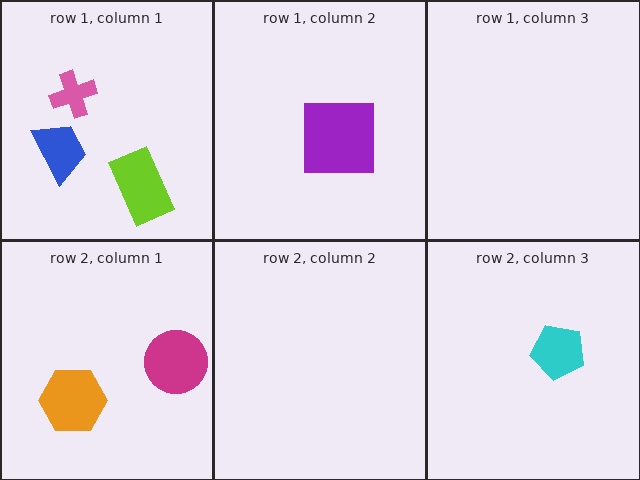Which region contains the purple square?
The row 1, column 2 region.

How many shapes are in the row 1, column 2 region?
1.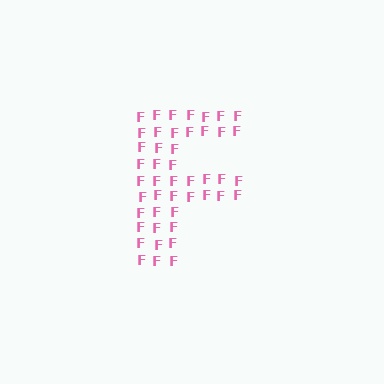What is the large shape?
The large shape is the letter F.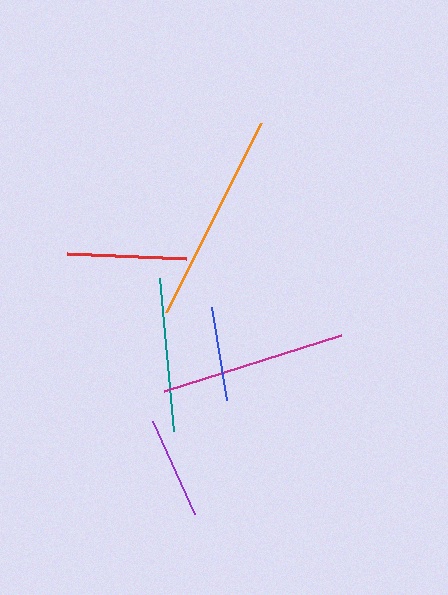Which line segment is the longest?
The orange line is the longest at approximately 211 pixels.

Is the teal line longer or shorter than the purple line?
The teal line is longer than the purple line.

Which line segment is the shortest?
The blue line is the shortest at approximately 94 pixels.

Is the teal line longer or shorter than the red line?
The teal line is longer than the red line.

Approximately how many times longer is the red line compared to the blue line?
The red line is approximately 1.3 times the length of the blue line.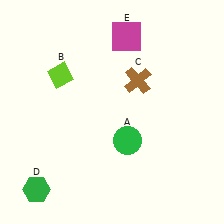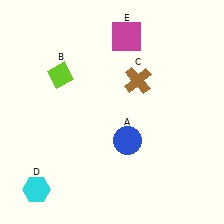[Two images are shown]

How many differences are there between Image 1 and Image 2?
There are 2 differences between the two images.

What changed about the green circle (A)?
In Image 1, A is green. In Image 2, it changed to blue.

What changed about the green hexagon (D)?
In Image 1, D is green. In Image 2, it changed to cyan.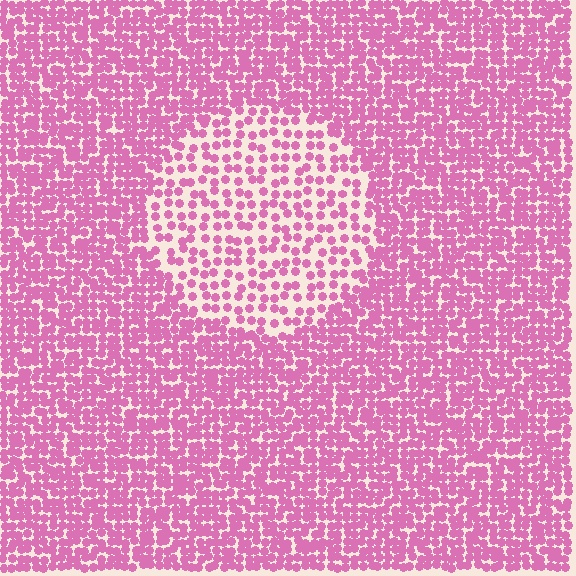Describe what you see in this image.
The image contains small pink elements arranged at two different densities. A circle-shaped region is visible where the elements are less densely packed than the surrounding area.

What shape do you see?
I see a circle.